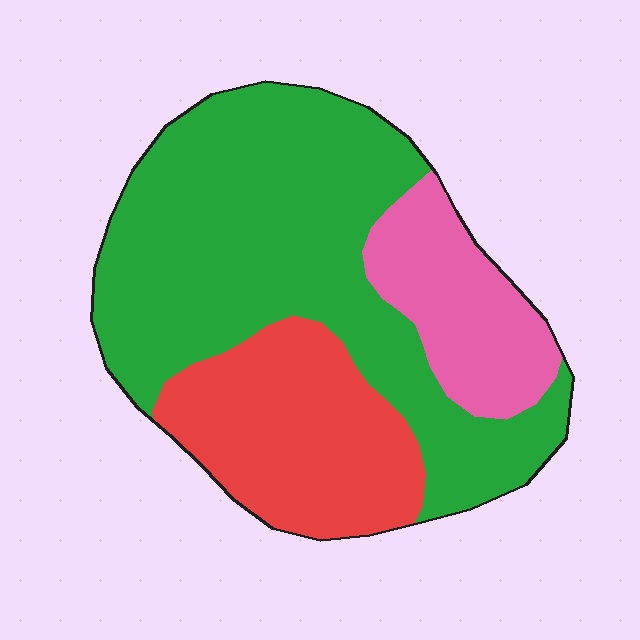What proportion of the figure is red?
Red takes up about one quarter (1/4) of the figure.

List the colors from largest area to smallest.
From largest to smallest: green, red, pink.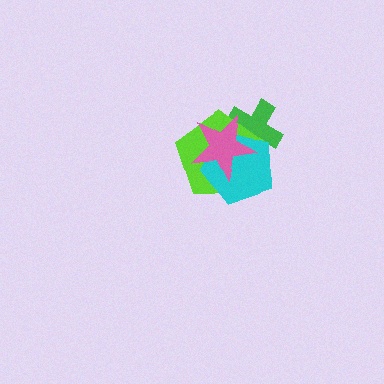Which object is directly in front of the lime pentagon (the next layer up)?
The cyan pentagon is directly in front of the lime pentagon.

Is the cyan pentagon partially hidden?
Yes, it is partially covered by another shape.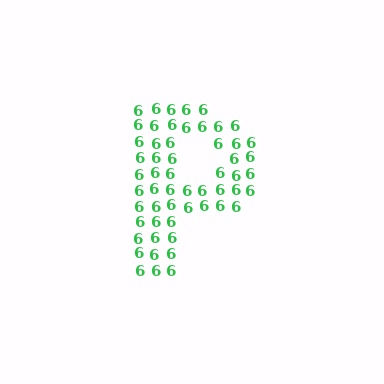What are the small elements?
The small elements are digit 6's.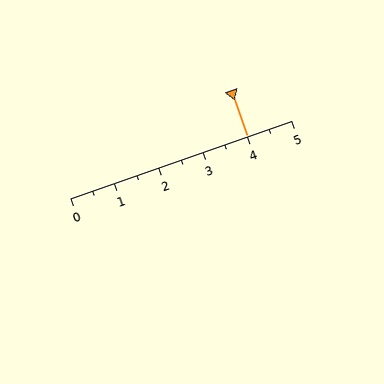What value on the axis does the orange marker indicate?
The marker indicates approximately 4.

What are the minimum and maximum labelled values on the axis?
The axis runs from 0 to 5.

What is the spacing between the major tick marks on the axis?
The major ticks are spaced 1 apart.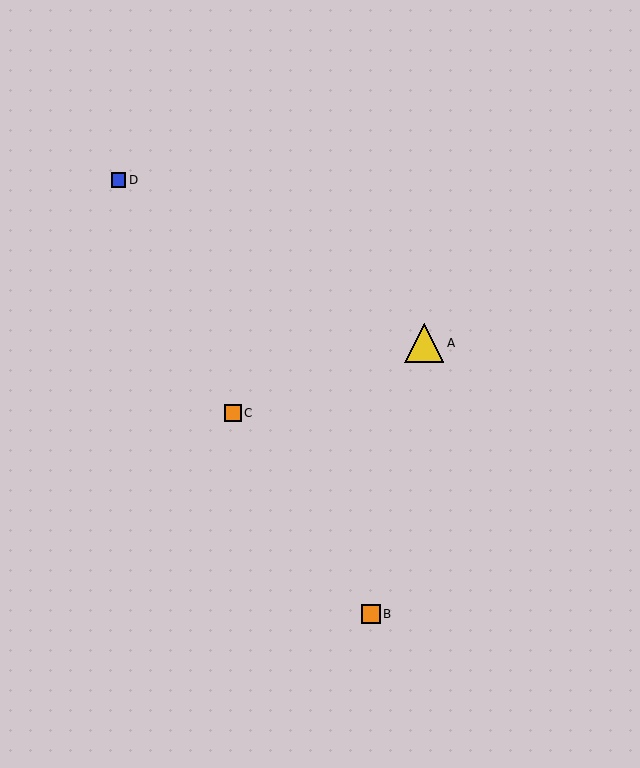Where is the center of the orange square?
The center of the orange square is at (233, 413).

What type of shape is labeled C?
Shape C is an orange square.